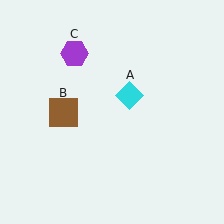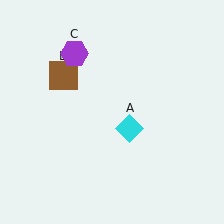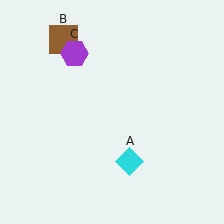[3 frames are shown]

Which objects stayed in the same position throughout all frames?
Purple hexagon (object C) remained stationary.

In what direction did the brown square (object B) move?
The brown square (object B) moved up.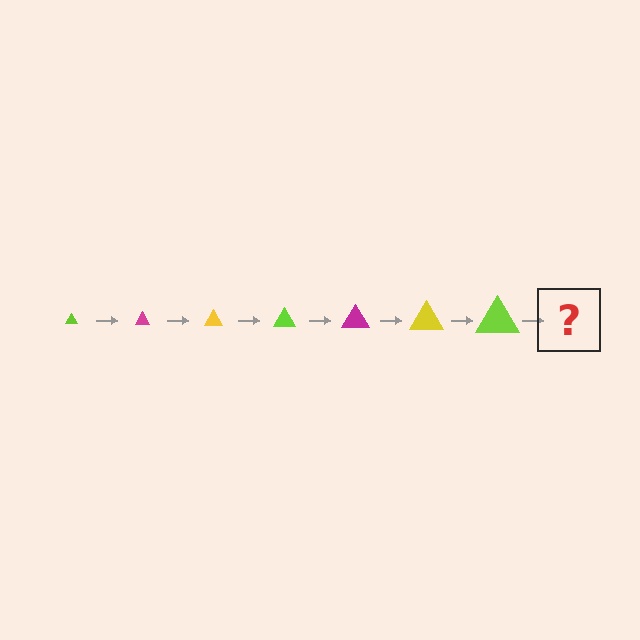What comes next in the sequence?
The next element should be a magenta triangle, larger than the previous one.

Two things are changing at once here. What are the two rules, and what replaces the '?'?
The two rules are that the triangle grows larger each step and the color cycles through lime, magenta, and yellow. The '?' should be a magenta triangle, larger than the previous one.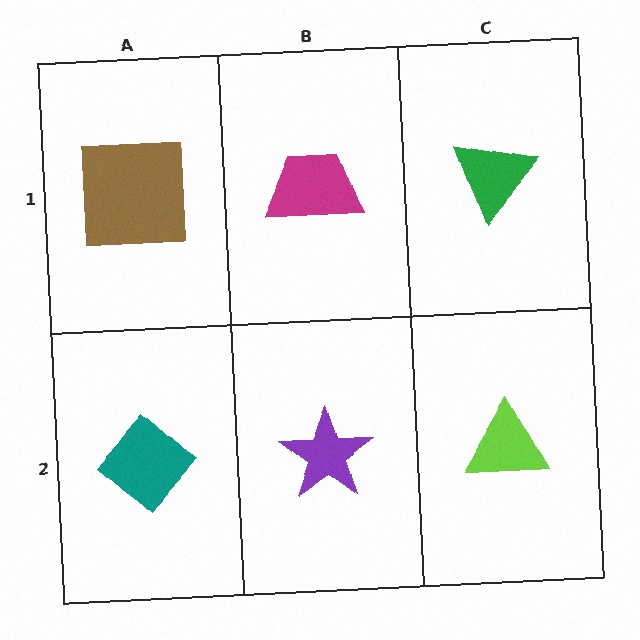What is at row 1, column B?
A magenta trapezoid.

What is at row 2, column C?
A lime triangle.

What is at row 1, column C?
A green triangle.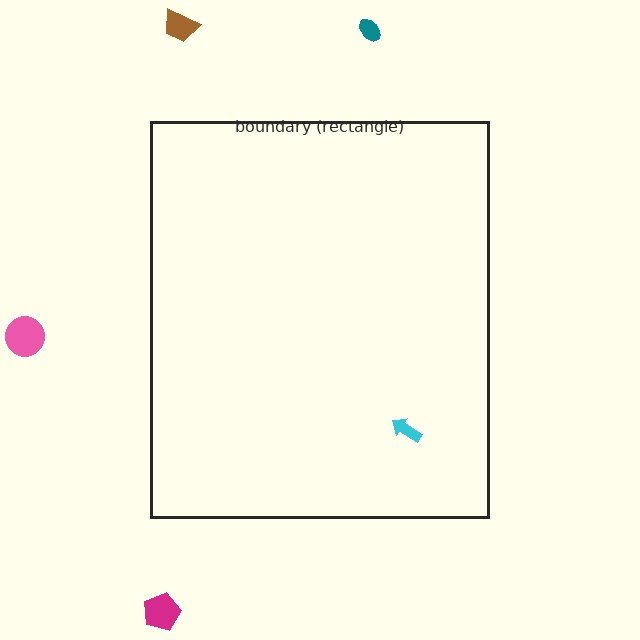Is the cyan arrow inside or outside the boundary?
Inside.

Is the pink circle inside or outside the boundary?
Outside.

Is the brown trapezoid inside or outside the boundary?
Outside.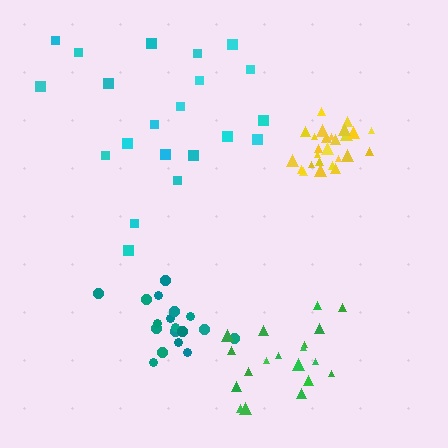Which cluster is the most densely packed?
Yellow.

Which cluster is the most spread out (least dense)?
Cyan.